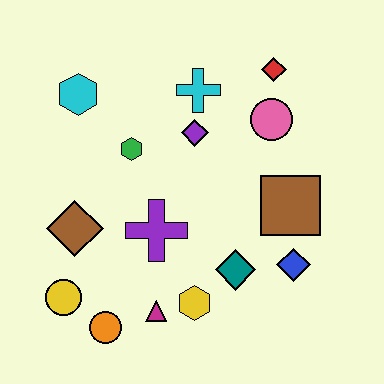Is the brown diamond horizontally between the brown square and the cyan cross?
No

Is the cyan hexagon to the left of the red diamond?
Yes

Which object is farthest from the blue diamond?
The cyan hexagon is farthest from the blue diamond.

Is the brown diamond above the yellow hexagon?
Yes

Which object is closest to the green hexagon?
The purple diamond is closest to the green hexagon.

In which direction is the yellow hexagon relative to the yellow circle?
The yellow hexagon is to the right of the yellow circle.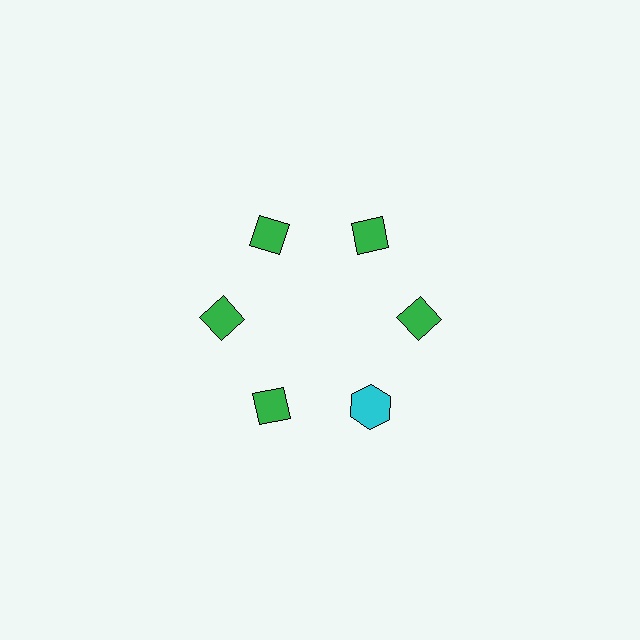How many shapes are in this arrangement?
There are 6 shapes arranged in a ring pattern.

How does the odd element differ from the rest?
It differs in both color (cyan instead of green) and shape (hexagon instead of diamond).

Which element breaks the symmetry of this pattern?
The cyan hexagon at roughly the 5 o'clock position breaks the symmetry. All other shapes are green diamonds.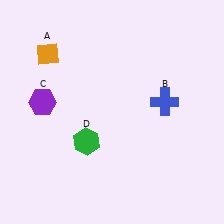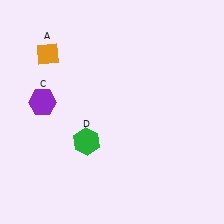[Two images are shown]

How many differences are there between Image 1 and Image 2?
There is 1 difference between the two images.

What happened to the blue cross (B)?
The blue cross (B) was removed in Image 2. It was in the top-right area of Image 1.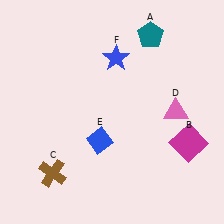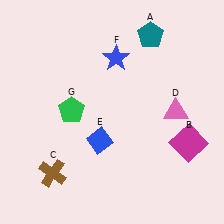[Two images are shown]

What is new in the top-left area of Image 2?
A green pentagon (G) was added in the top-left area of Image 2.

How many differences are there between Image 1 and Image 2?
There is 1 difference between the two images.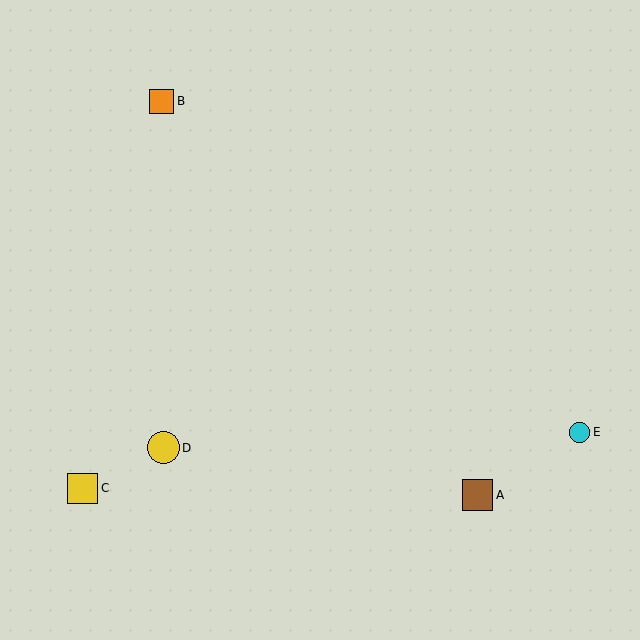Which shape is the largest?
The yellow circle (labeled D) is the largest.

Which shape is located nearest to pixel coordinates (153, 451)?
The yellow circle (labeled D) at (164, 448) is nearest to that location.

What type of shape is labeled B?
Shape B is an orange square.